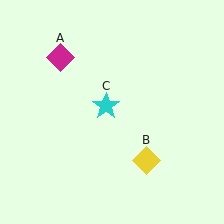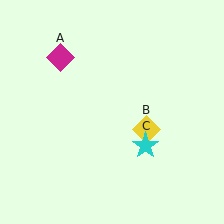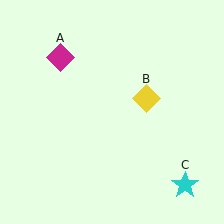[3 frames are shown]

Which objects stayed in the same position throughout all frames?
Magenta diamond (object A) remained stationary.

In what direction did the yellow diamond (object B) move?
The yellow diamond (object B) moved up.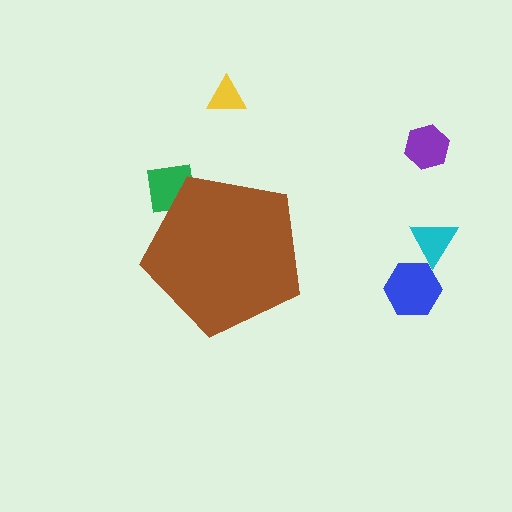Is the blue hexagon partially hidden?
No, the blue hexagon is fully visible.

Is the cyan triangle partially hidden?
No, the cyan triangle is fully visible.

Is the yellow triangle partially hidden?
No, the yellow triangle is fully visible.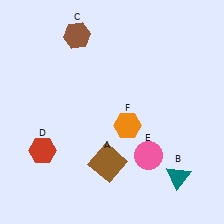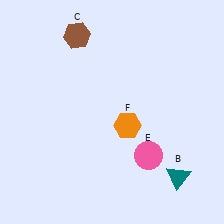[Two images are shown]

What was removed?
The red hexagon (D), the brown square (A) were removed in Image 2.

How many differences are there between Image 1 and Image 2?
There are 2 differences between the two images.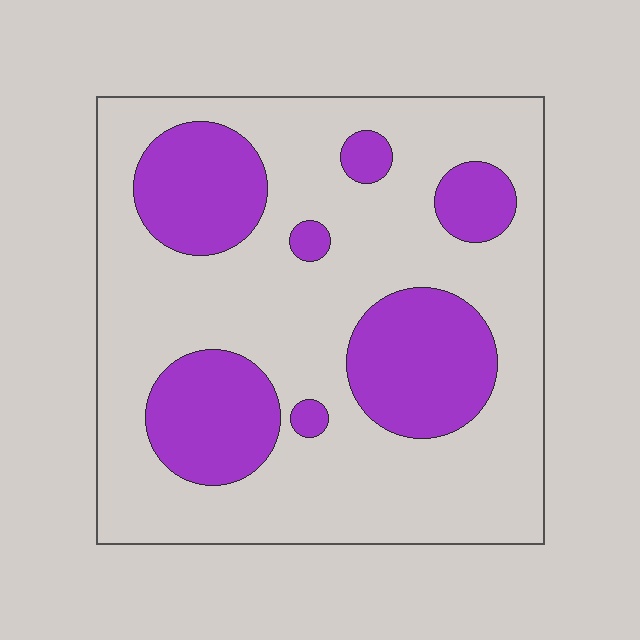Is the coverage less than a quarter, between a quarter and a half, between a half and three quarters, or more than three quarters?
Between a quarter and a half.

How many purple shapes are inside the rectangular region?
7.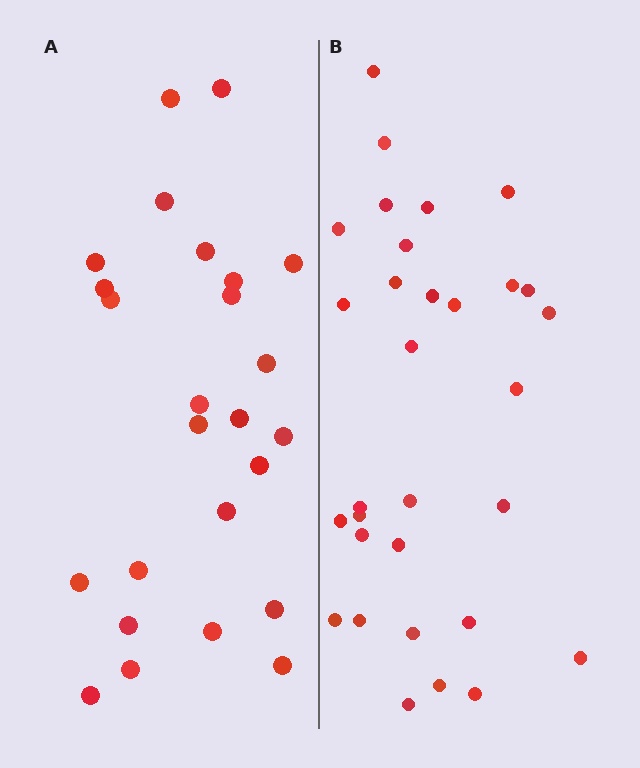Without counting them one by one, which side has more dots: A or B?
Region B (the right region) has more dots.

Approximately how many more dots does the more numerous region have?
Region B has about 6 more dots than region A.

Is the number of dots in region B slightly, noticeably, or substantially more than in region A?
Region B has only slightly more — the two regions are fairly close. The ratio is roughly 1.2 to 1.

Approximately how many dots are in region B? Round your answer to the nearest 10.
About 30 dots. (The exact count is 31, which rounds to 30.)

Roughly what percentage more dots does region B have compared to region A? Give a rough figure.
About 25% more.